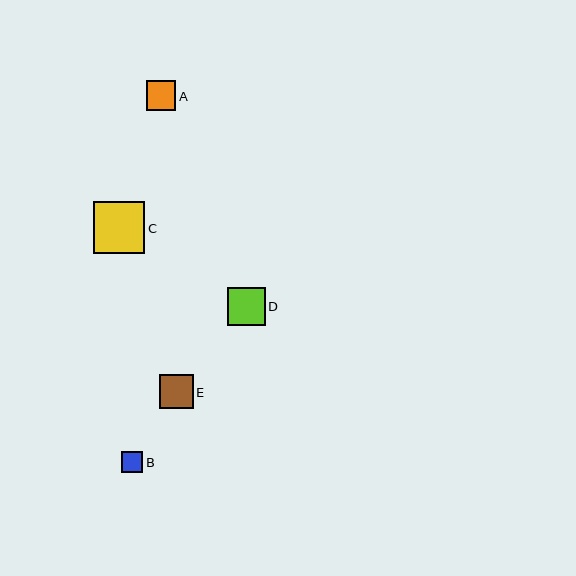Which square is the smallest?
Square B is the smallest with a size of approximately 21 pixels.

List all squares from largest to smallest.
From largest to smallest: C, D, E, A, B.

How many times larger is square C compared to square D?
Square C is approximately 1.4 times the size of square D.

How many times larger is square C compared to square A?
Square C is approximately 1.8 times the size of square A.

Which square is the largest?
Square C is the largest with a size of approximately 51 pixels.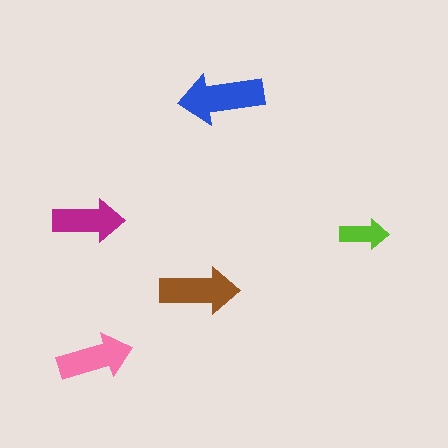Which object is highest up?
The blue arrow is topmost.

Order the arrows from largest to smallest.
the blue one, the brown one, the pink one, the magenta one, the lime one.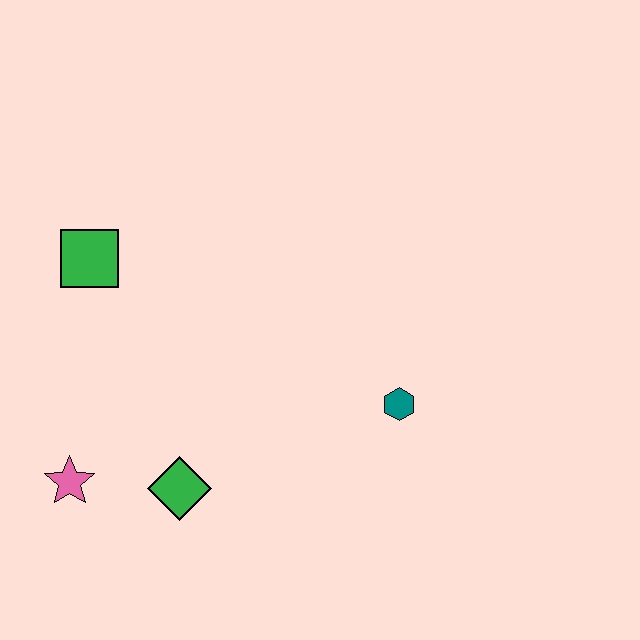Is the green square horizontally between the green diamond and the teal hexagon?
No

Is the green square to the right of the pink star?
Yes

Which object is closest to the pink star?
The green diamond is closest to the pink star.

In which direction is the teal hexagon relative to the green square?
The teal hexagon is to the right of the green square.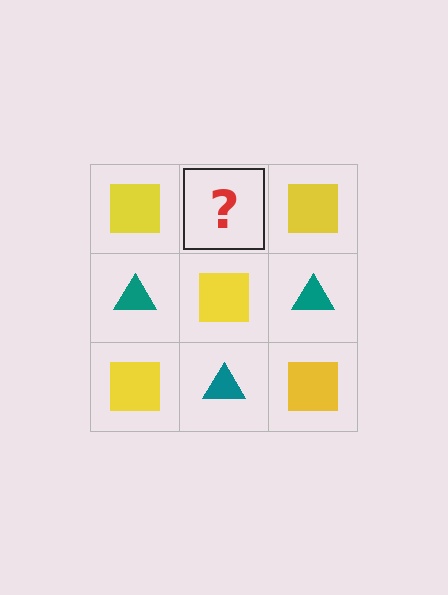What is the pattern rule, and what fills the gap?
The rule is that it alternates yellow square and teal triangle in a checkerboard pattern. The gap should be filled with a teal triangle.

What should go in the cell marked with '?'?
The missing cell should contain a teal triangle.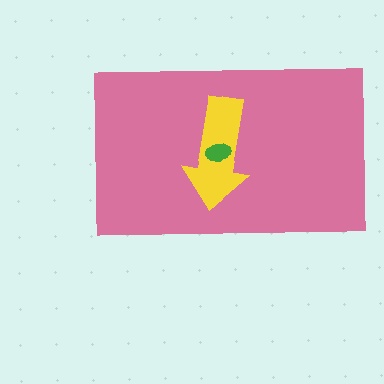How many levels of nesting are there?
3.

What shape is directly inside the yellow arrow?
The green ellipse.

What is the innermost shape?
The green ellipse.